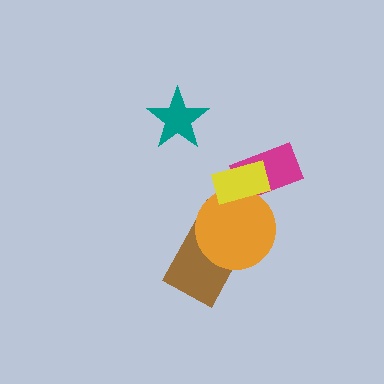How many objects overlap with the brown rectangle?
1 object overlaps with the brown rectangle.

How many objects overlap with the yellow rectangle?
2 objects overlap with the yellow rectangle.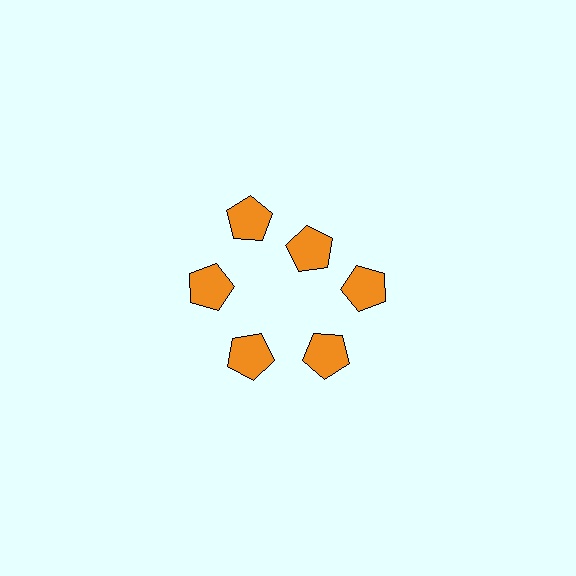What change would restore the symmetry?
The symmetry would be restored by moving it outward, back onto the ring so that all 6 pentagons sit at equal angles and equal distance from the center.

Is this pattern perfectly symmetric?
No. The 6 orange pentagons are arranged in a ring, but one element near the 1 o'clock position is pulled inward toward the center, breaking the 6-fold rotational symmetry.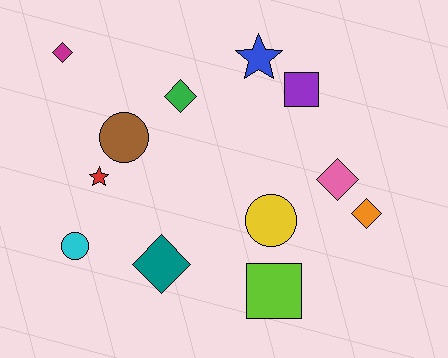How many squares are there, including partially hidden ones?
There are 2 squares.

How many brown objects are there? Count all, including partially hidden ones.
There is 1 brown object.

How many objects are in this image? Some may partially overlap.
There are 12 objects.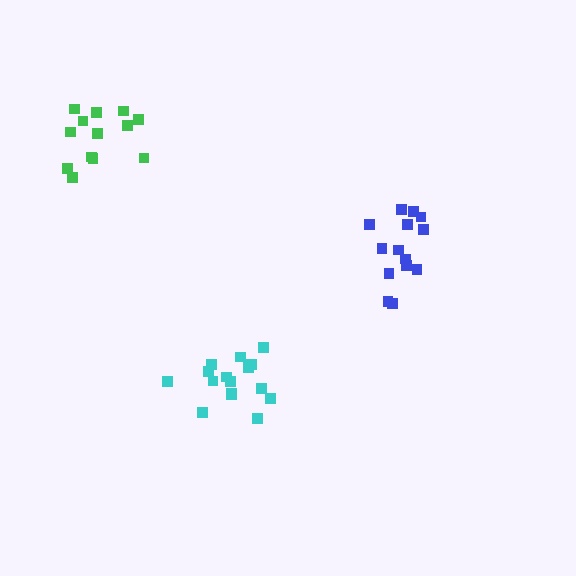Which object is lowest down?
The cyan cluster is bottommost.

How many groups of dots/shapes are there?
There are 3 groups.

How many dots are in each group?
Group 1: 14 dots, Group 2: 13 dots, Group 3: 16 dots (43 total).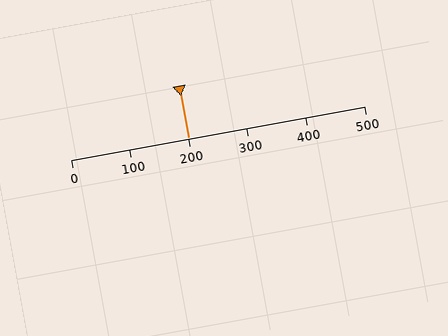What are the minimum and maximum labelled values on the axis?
The axis runs from 0 to 500.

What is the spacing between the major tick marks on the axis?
The major ticks are spaced 100 apart.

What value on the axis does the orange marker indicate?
The marker indicates approximately 200.